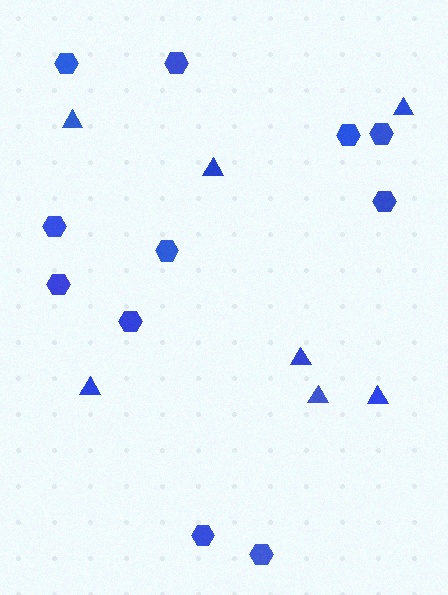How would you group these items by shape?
There are 2 groups: one group of hexagons (11) and one group of triangles (7).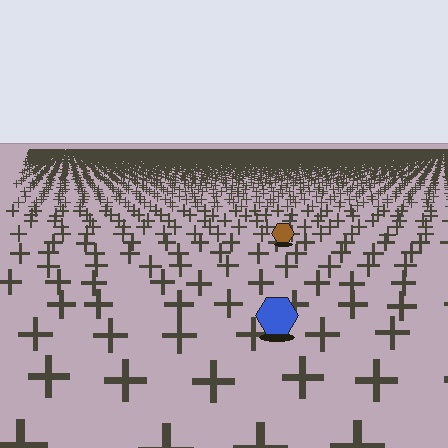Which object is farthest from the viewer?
The brown hexagon is farthest from the viewer. It appears smaller and the ground texture around it is denser.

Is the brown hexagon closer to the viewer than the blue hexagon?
No. The blue hexagon is closer — you can tell from the texture gradient: the ground texture is coarser near it.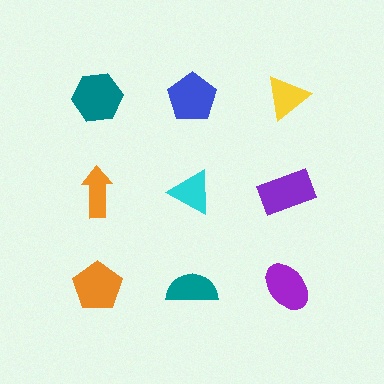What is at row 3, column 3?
A purple ellipse.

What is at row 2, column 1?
An orange arrow.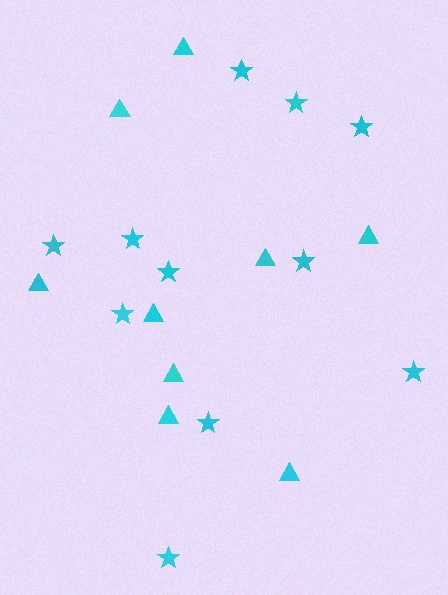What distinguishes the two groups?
There are 2 groups: one group of triangles (9) and one group of stars (11).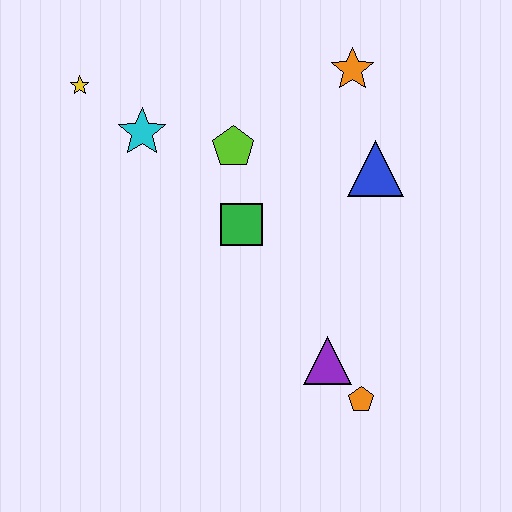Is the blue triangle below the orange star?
Yes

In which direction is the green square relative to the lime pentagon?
The green square is below the lime pentagon.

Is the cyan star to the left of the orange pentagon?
Yes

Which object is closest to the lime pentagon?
The green square is closest to the lime pentagon.